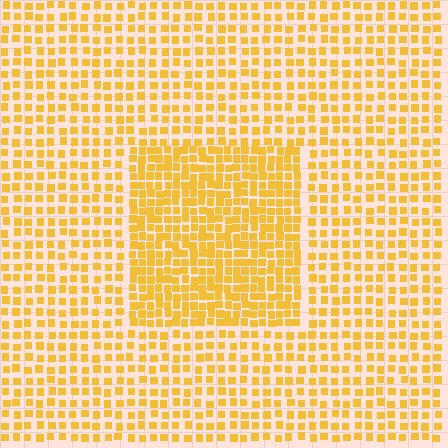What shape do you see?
I see a rectangle.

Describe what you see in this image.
The image contains small yellow elements arranged at two different densities. A rectangle-shaped region is visible where the elements are more densely packed than the surrounding area.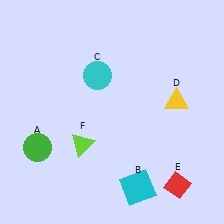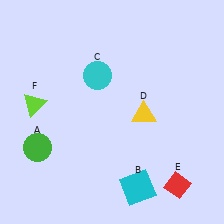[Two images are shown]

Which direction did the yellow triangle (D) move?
The yellow triangle (D) moved left.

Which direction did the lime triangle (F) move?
The lime triangle (F) moved left.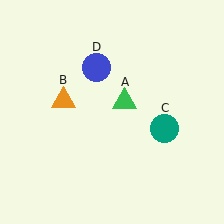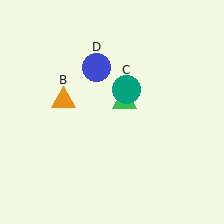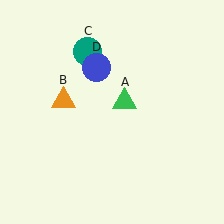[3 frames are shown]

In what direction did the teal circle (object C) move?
The teal circle (object C) moved up and to the left.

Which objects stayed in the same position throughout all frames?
Green triangle (object A) and orange triangle (object B) and blue circle (object D) remained stationary.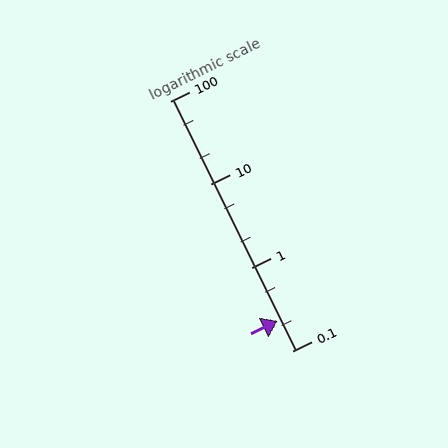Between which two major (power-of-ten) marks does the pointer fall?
The pointer is between 0.1 and 1.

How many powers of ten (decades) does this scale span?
The scale spans 3 decades, from 0.1 to 100.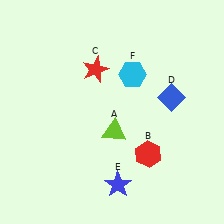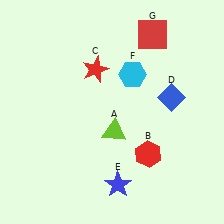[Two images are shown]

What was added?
A red square (G) was added in Image 2.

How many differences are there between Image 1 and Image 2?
There is 1 difference between the two images.